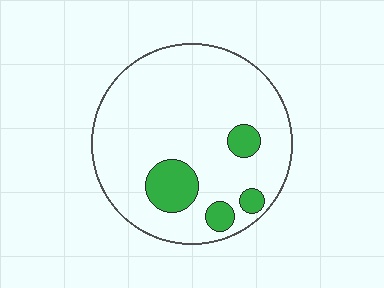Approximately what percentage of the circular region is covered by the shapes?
Approximately 15%.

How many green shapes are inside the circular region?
4.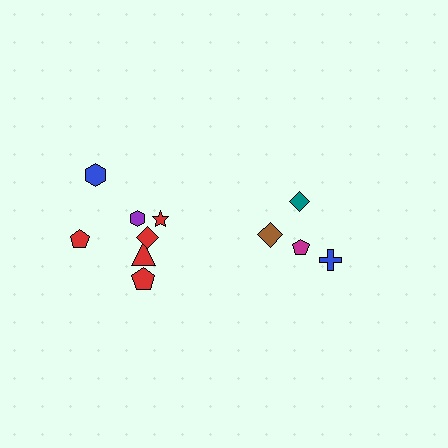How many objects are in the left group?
There are 7 objects.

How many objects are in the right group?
There are 4 objects.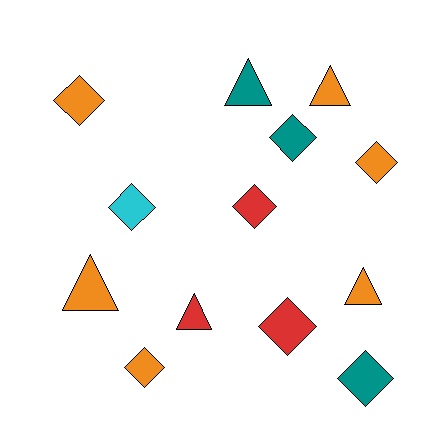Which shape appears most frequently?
Diamond, with 8 objects.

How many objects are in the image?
There are 13 objects.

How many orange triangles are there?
There are 3 orange triangles.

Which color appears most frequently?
Orange, with 6 objects.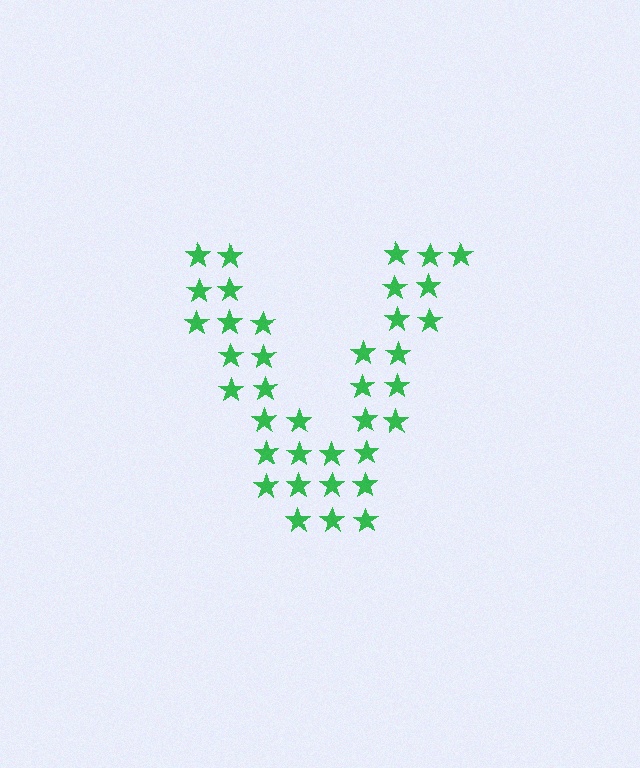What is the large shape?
The large shape is the letter V.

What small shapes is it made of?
It is made of small stars.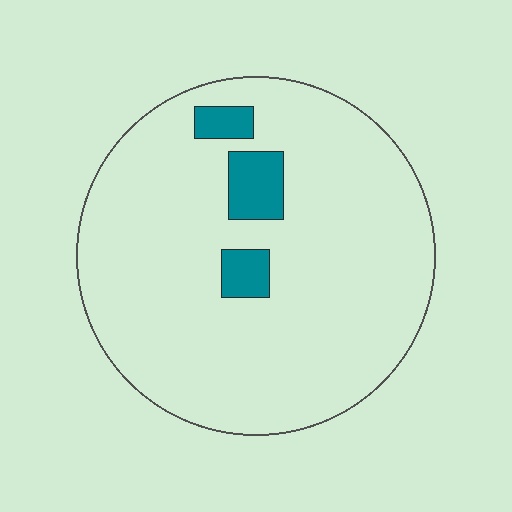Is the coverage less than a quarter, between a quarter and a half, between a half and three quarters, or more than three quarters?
Less than a quarter.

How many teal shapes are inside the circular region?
3.